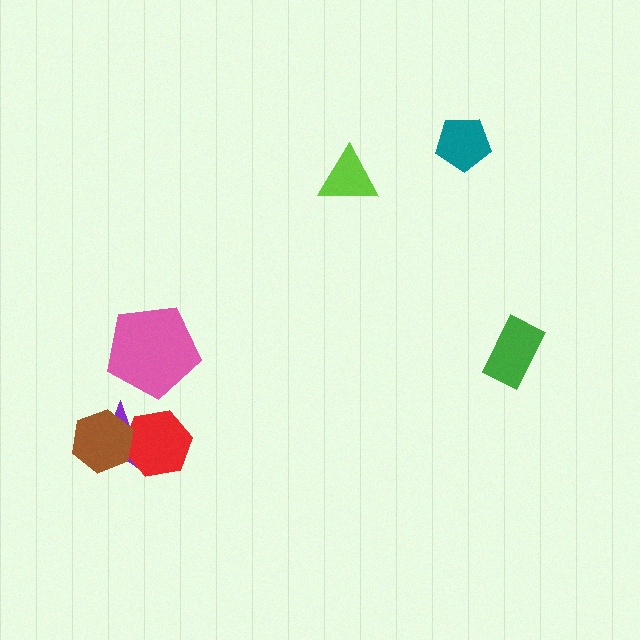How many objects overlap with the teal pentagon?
0 objects overlap with the teal pentagon.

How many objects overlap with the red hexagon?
2 objects overlap with the red hexagon.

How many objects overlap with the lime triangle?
0 objects overlap with the lime triangle.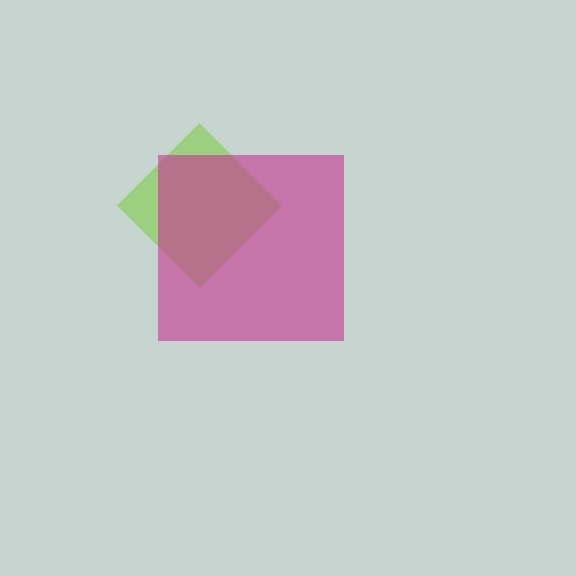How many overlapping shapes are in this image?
There are 2 overlapping shapes in the image.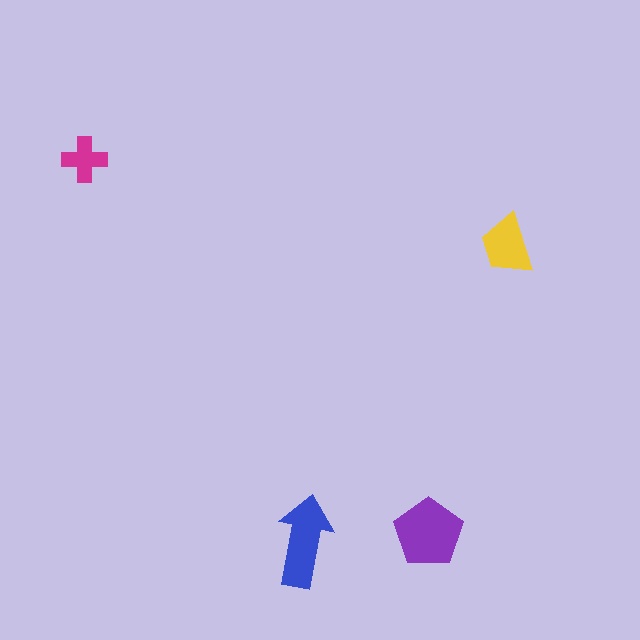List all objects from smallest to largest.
The magenta cross, the yellow trapezoid, the blue arrow, the purple pentagon.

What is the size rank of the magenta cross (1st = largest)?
4th.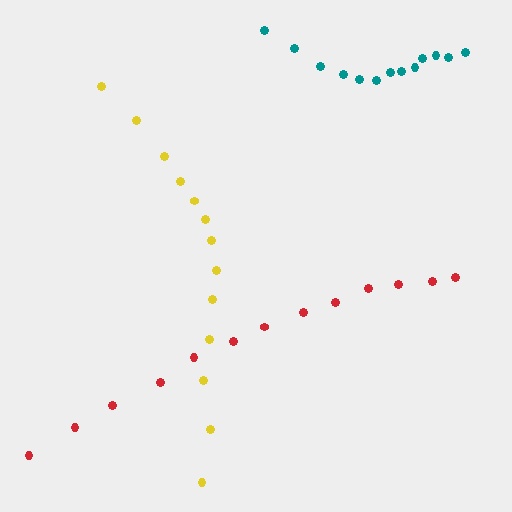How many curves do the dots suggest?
There are 3 distinct paths.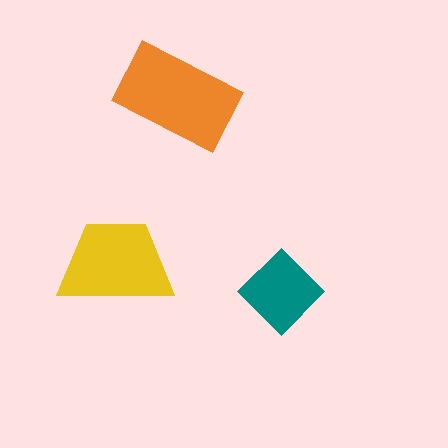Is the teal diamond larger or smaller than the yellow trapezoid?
Smaller.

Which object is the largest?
The orange rectangle.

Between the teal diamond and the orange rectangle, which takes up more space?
The orange rectangle.